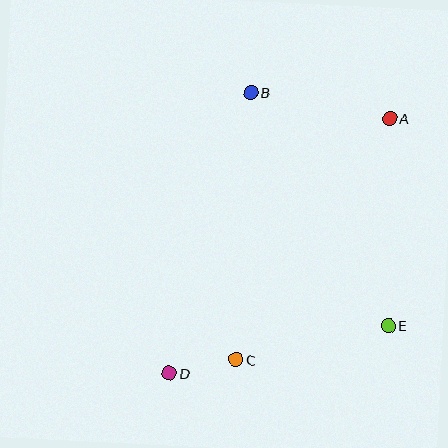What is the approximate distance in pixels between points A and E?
The distance between A and E is approximately 207 pixels.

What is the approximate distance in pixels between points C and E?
The distance between C and E is approximately 156 pixels.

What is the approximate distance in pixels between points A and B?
The distance between A and B is approximately 142 pixels.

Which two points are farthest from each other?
Points A and D are farthest from each other.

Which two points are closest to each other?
Points C and D are closest to each other.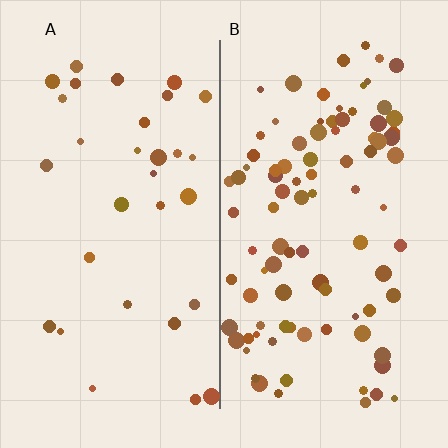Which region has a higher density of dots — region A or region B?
B (the right).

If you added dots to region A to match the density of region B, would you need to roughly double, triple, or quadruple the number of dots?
Approximately triple.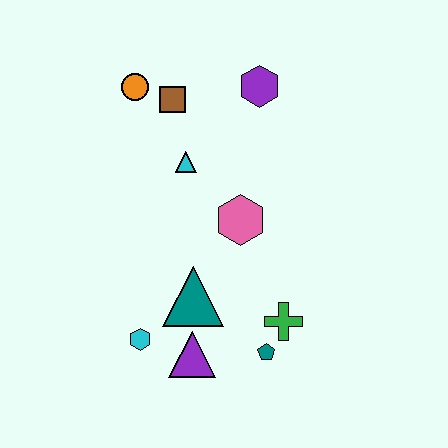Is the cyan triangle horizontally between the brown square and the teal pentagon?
Yes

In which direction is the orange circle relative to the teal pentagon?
The orange circle is above the teal pentagon.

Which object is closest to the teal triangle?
The purple triangle is closest to the teal triangle.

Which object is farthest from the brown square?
The teal pentagon is farthest from the brown square.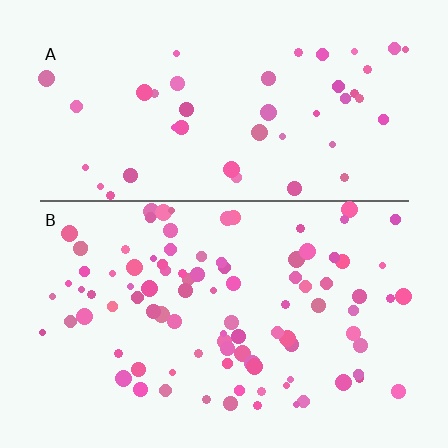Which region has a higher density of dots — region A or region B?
B (the bottom).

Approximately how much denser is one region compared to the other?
Approximately 2.1× — region B over region A.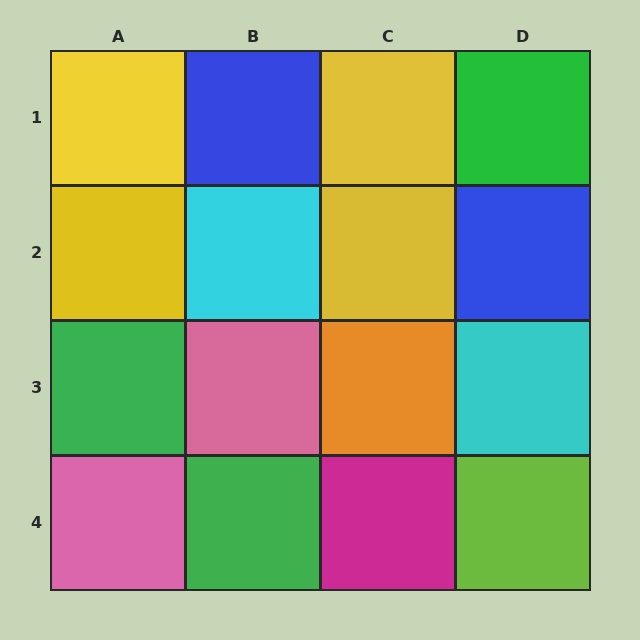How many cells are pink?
2 cells are pink.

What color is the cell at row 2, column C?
Yellow.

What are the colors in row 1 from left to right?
Yellow, blue, yellow, green.